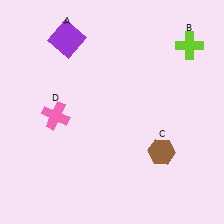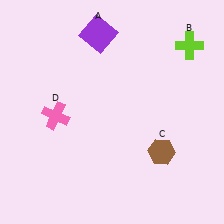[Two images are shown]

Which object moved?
The purple square (A) moved right.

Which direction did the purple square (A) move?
The purple square (A) moved right.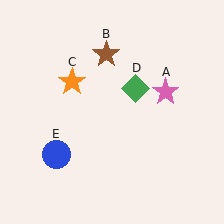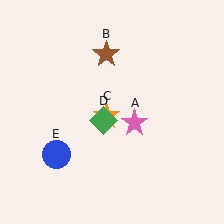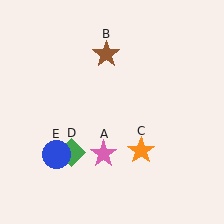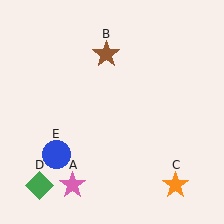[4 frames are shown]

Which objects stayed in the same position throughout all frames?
Brown star (object B) and blue circle (object E) remained stationary.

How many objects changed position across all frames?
3 objects changed position: pink star (object A), orange star (object C), green diamond (object D).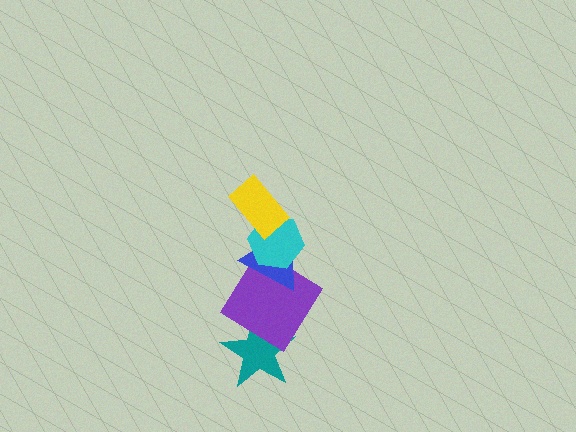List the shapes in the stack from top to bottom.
From top to bottom: the yellow rectangle, the cyan hexagon, the blue triangle, the purple diamond, the teal star.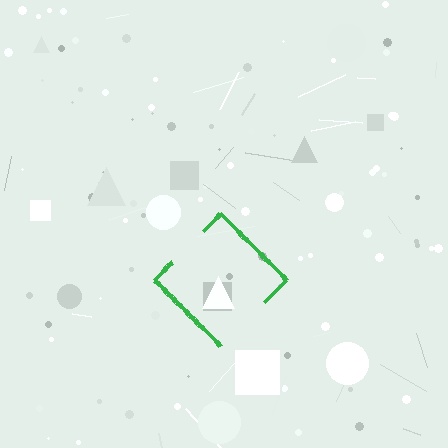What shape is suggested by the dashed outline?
The dashed outline suggests a diamond.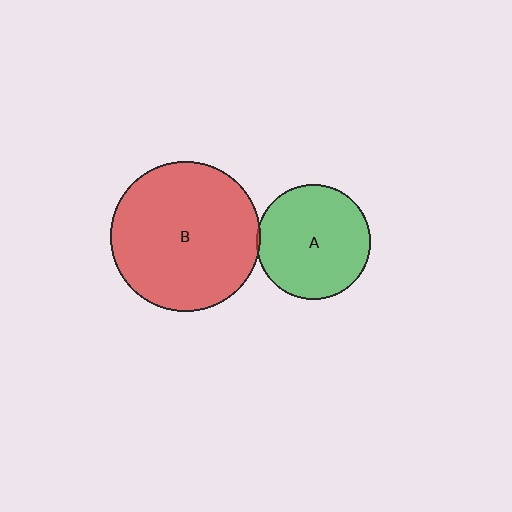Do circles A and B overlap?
Yes.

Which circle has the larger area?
Circle B (red).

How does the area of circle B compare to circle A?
Approximately 1.7 times.